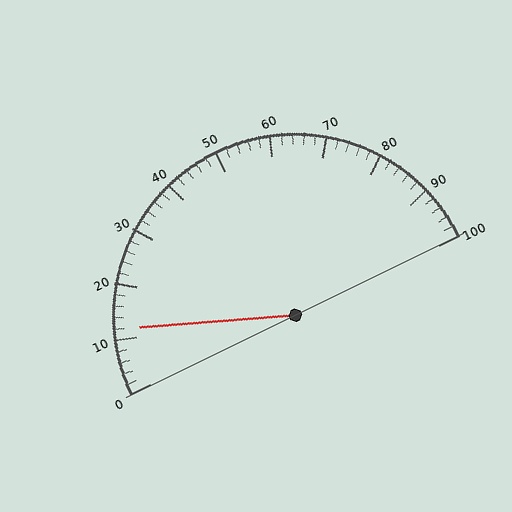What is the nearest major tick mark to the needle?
The nearest major tick mark is 10.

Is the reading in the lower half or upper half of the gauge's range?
The reading is in the lower half of the range (0 to 100).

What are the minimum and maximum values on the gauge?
The gauge ranges from 0 to 100.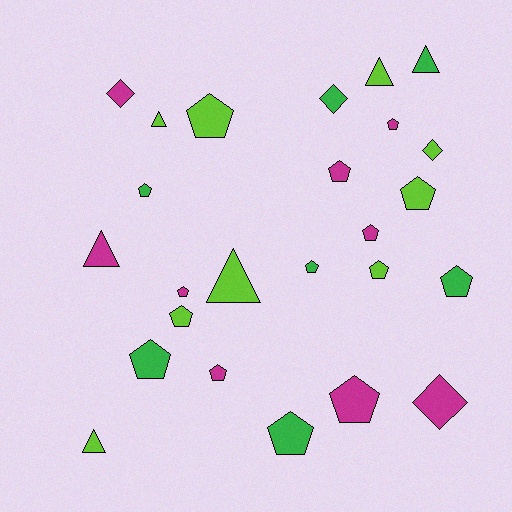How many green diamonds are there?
There is 1 green diamond.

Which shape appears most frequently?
Pentagon, with 15 objects.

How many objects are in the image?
There are 25 objects.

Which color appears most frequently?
Lime, with 9 objects.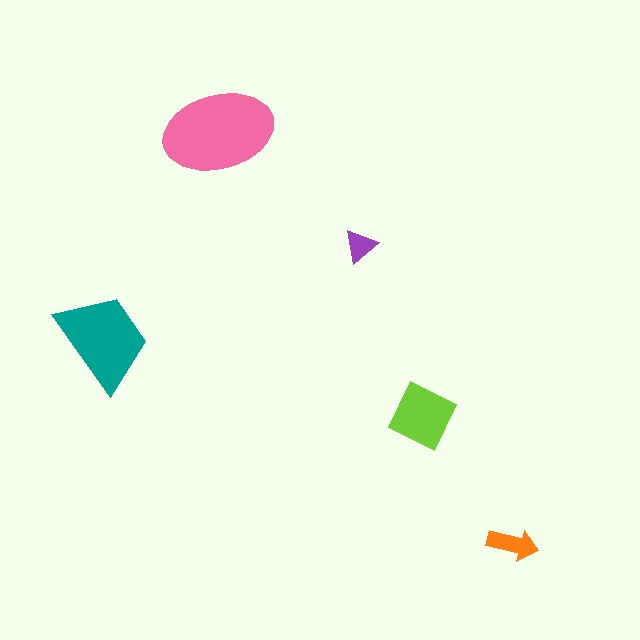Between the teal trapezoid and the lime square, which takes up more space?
The teal trapezoid.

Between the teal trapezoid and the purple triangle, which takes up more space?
The teal trapezoid.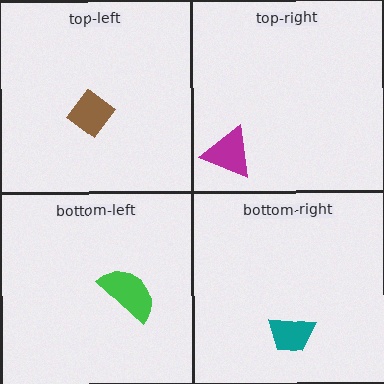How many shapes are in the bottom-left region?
1.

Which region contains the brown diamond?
The top-left region.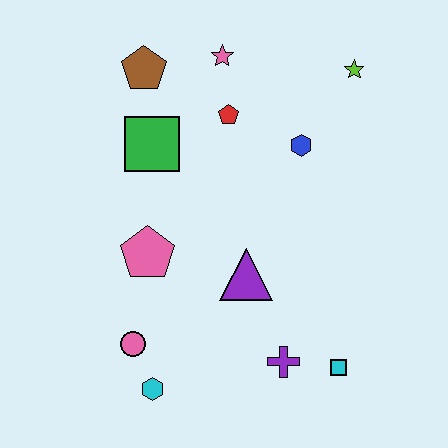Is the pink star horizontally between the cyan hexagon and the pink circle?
No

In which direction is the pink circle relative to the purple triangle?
The pink circle is to the left of the purple triangle.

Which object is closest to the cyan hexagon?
The pink circle is closest to the cyan hexagon.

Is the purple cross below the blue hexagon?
Yes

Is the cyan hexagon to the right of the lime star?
No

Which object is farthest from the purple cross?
The brown pentagon is farthest from the purple cross.